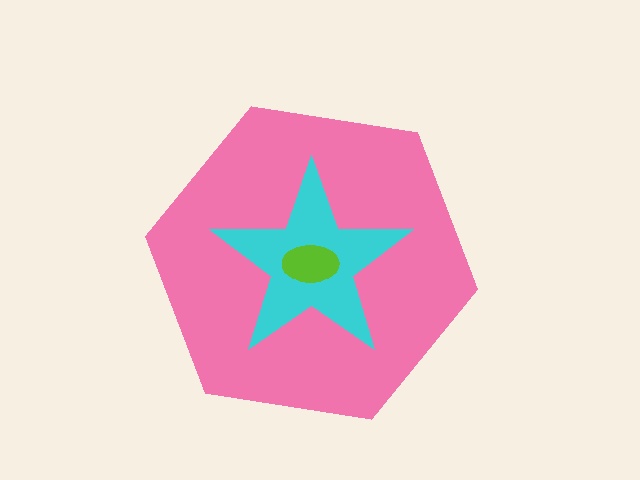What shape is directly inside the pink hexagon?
The cyan star.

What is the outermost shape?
The pink hexagon.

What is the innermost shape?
The lime ellipse.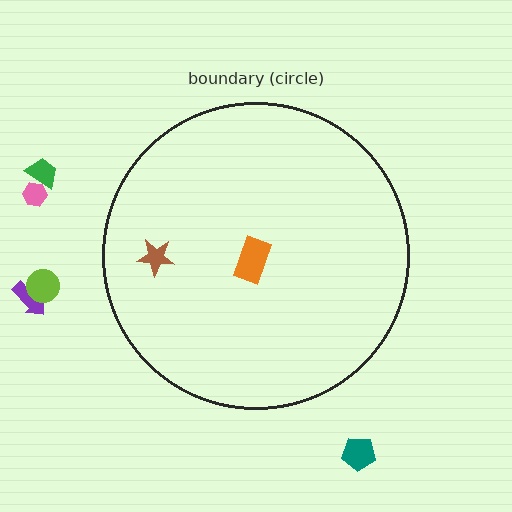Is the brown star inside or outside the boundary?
Inside.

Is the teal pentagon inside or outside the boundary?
Outside.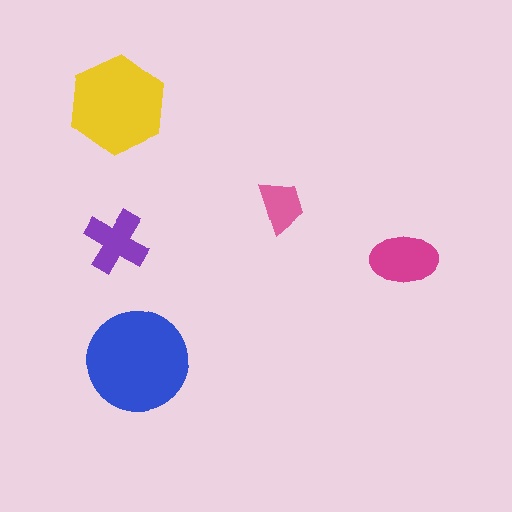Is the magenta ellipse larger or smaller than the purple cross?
Larger.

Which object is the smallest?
The pink trapezoid.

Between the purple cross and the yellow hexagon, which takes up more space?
The yellow hexagon.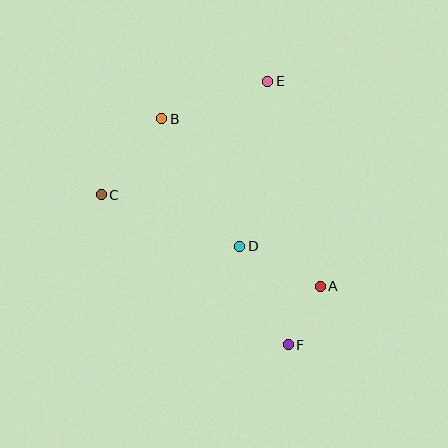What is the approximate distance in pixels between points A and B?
The distance between A and B is approximately 231 pixels.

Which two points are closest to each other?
Points A and F are closest to each other.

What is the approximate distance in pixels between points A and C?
The distance between A and C is approximately 237 pixels.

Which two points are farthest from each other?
Points E and F are farthest from each other.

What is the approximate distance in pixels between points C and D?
The distance between C and D is approximately 148 pixels.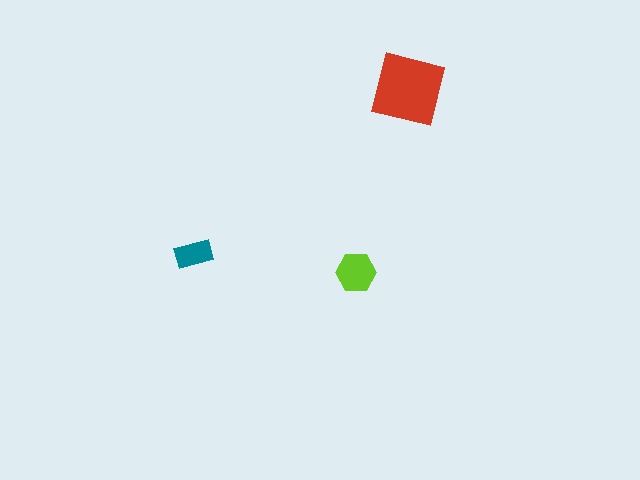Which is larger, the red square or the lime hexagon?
The red square.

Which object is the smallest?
The teal rectangle.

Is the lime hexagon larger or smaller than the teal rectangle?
Larger.